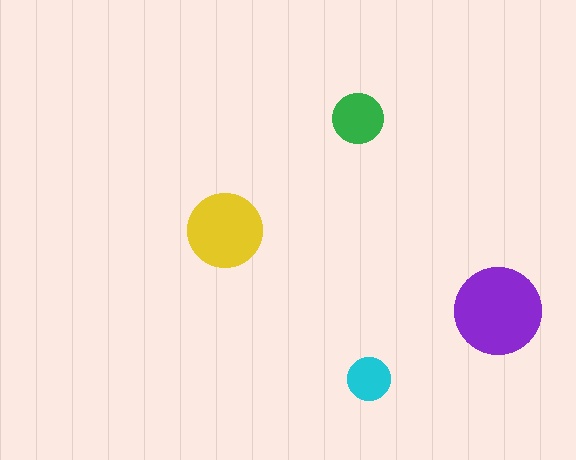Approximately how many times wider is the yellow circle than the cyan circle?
About 1.5 times wider.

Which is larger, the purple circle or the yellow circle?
The purple one.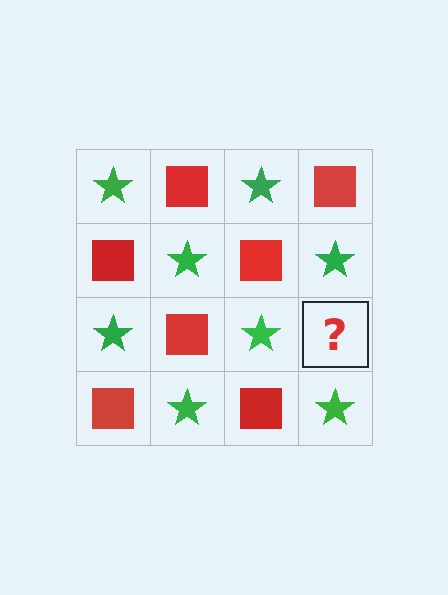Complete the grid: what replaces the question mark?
The question mark should be replaced with a red square.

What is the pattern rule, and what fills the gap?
The rule is that it alternates green star and red square in a checkerboard pattern. The gap should be filled with a red square.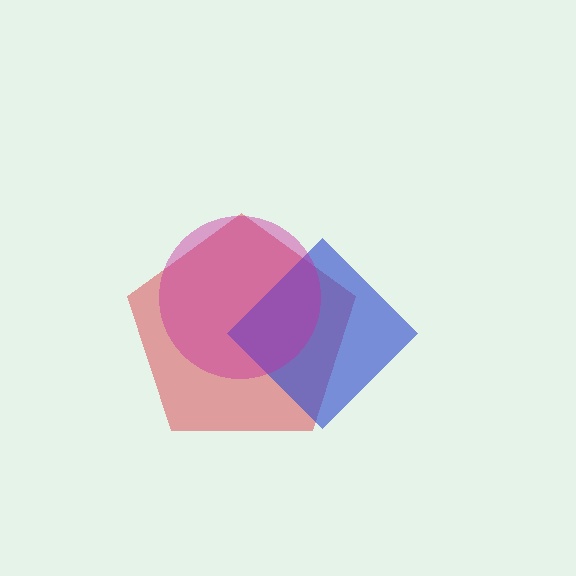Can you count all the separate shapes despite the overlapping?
Yes, there are 3 separate shapes.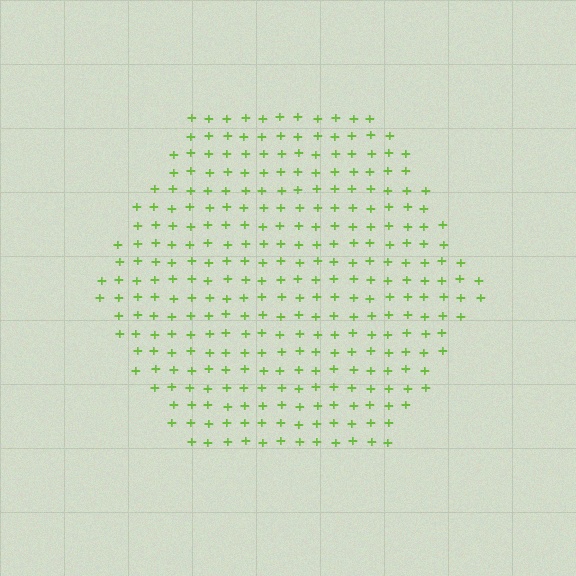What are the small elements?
The small elements are plus signs.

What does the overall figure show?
The overall figure shows a hexagon.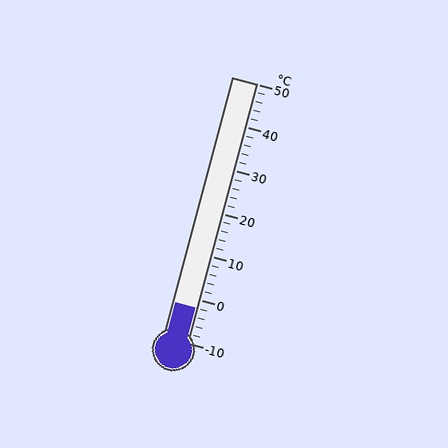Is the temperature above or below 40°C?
The temperature is below 40°C.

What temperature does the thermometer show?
The thermometer shows approximately -2°C.